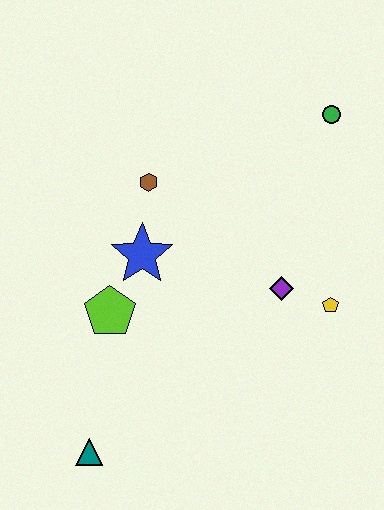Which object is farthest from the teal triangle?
The green circle is farthest from the teal triangle.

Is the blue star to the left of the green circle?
Yes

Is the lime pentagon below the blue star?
Yes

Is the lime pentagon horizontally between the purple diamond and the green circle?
No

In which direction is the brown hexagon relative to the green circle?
The brown hexagon is to the left of the green circle.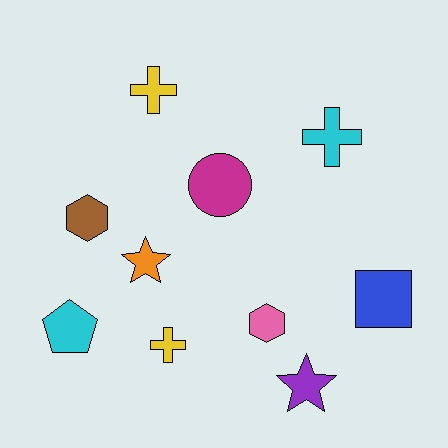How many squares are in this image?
There is 1 square.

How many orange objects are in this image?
There is 1 orange object.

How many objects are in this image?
There are 10 objects.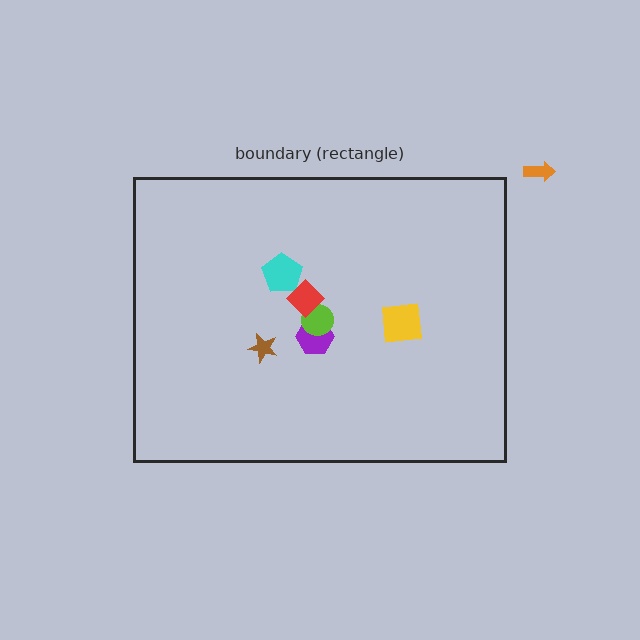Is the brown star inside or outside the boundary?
Inside.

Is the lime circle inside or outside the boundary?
Inside.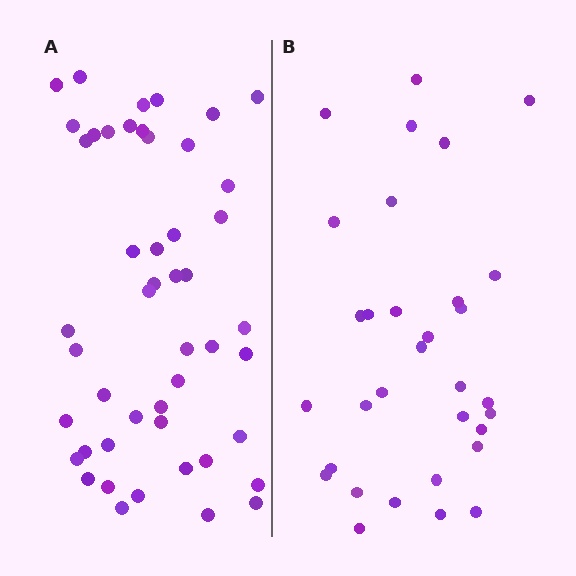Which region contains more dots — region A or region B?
Region A (the left region) has more dots.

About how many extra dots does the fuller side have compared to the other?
Region A has approximately 15 more dots than region B.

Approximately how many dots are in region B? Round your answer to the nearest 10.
About 30 dots. (The exact count is 32, which rounds to 30.)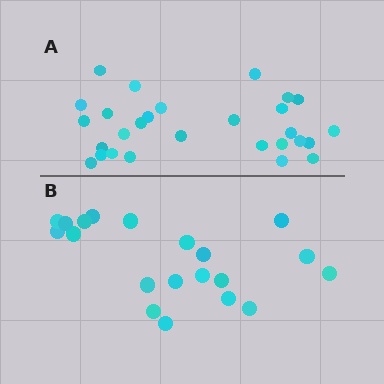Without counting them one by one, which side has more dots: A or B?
Region A (the top region) has more dots.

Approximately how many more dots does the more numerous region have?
Region A has roughly 8 or so more dots than region B.